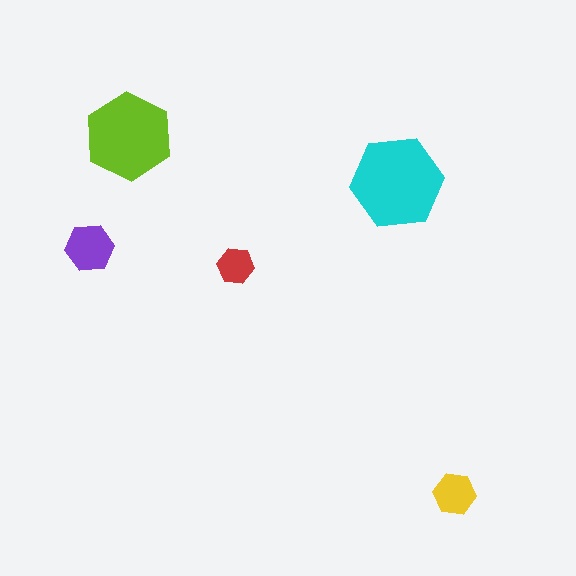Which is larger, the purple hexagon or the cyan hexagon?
The cyan one.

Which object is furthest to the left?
The purple hexagon is leftmost.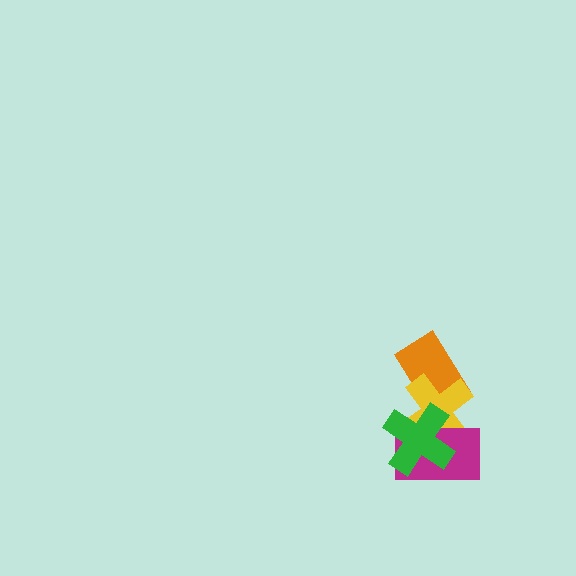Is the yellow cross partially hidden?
Yes, it is partially covered by another shape.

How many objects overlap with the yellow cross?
3 objects overlap with the yellow cross.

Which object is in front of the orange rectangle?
The yellow cross is in front of the orange rectangle.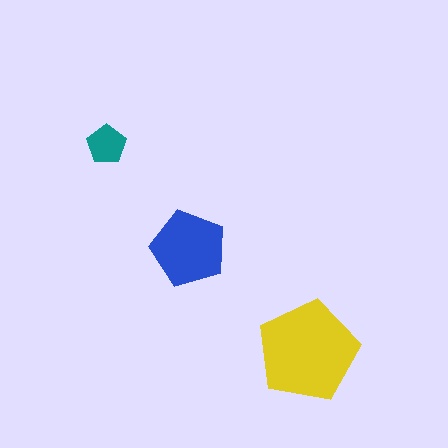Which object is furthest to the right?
The yellow pentagon is rightmost.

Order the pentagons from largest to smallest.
the yellow one, the blue one, the teal one.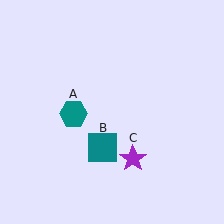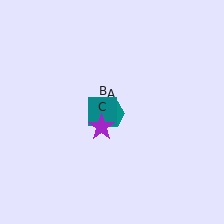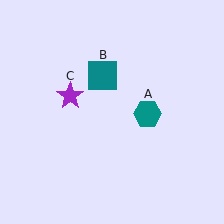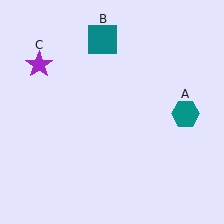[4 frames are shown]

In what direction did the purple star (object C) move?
The purple star (object C) moved up and to the left.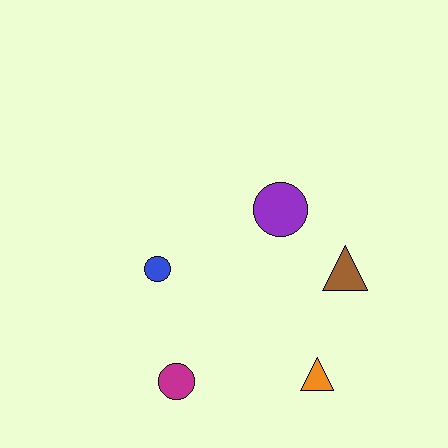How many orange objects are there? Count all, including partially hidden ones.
There is 1 orange object.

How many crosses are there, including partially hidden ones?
There are no crosses.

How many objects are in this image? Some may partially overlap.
There are 5 objects.